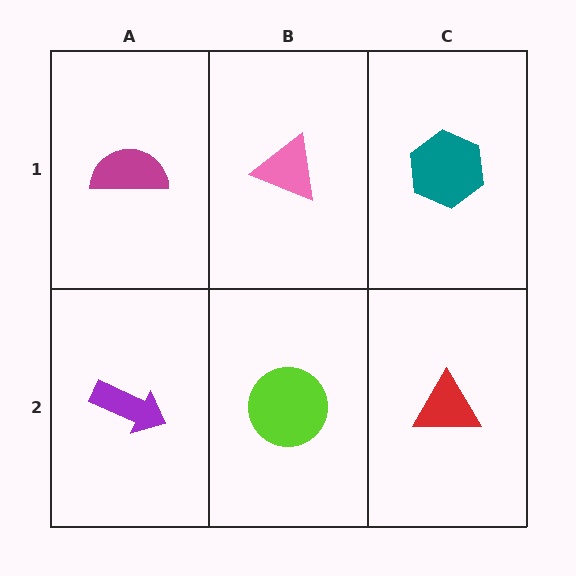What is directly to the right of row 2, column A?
A lime circle.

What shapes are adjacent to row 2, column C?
A teal hexagon (row 1, column C), a lime circle (row 2, column B).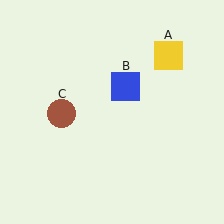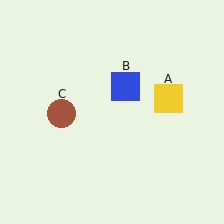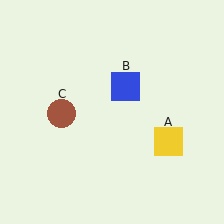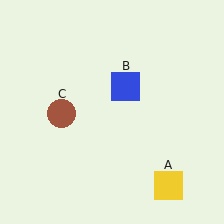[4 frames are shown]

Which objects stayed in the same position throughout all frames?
Blue square (object B) and brown circle (object C) remained stationary.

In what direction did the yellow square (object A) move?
The yellow square (object A) moved down.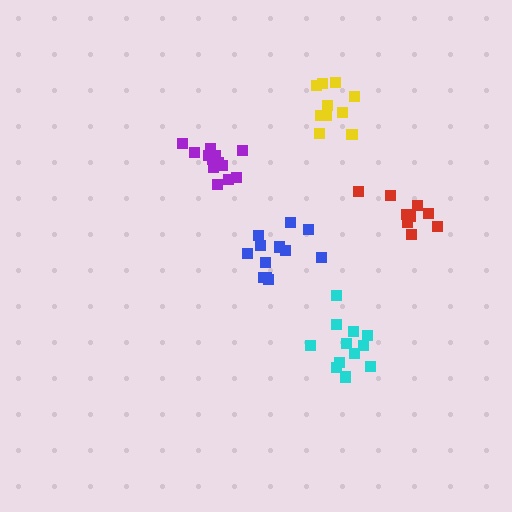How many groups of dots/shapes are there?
There are 5 groups.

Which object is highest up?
The yellow cluster is topmost.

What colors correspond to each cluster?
The clusters are colored: purple, blue, red, cyan, yellow.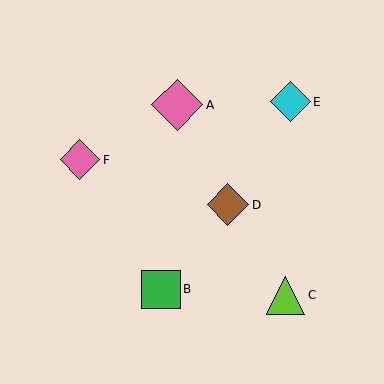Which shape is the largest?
The pink diamond (labeled A) is the largest.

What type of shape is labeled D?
Shape D is a brown diamond.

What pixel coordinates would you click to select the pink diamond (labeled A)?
Click at (177, 105) to select the pink diamond A.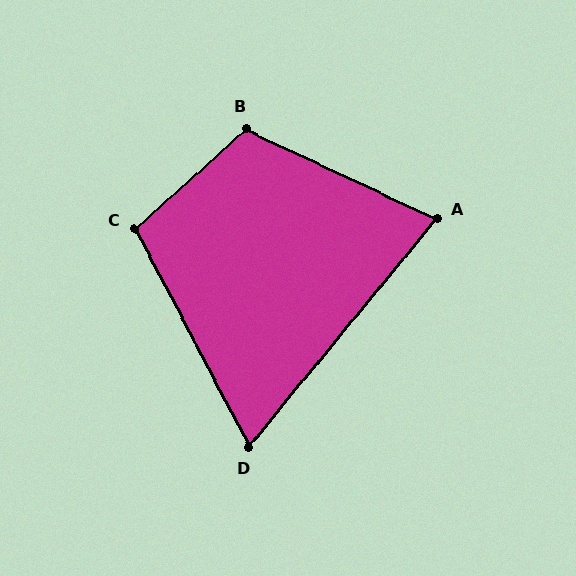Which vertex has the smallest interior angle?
D, at approximately 67 degrees.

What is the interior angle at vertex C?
Approximately 104 degrees (obtuse).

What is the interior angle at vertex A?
Approximately 76 degrees (acute).